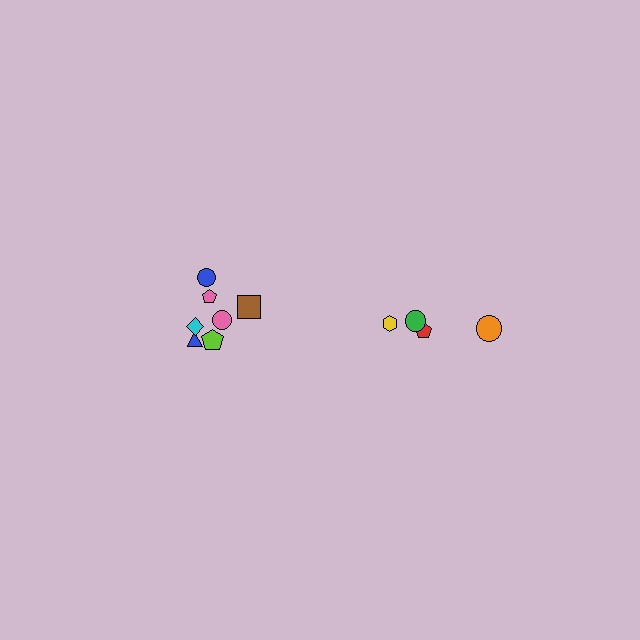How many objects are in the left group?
There are 7 objects.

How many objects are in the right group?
There are 4 objects.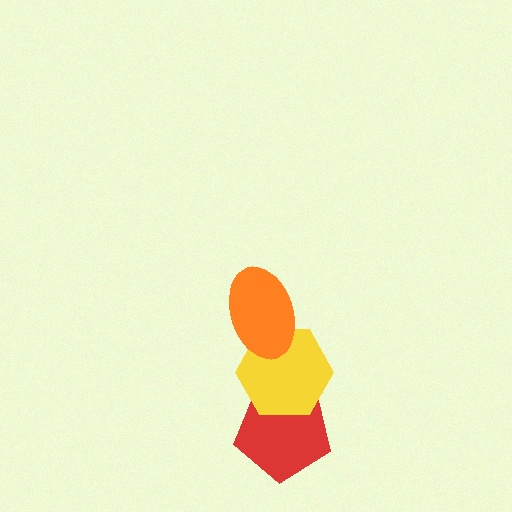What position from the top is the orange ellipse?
The orange ellipse is 1st from the top.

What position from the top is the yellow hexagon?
The yellow hexagon is 2nd from the top.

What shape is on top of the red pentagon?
The yellow hexagon is on top of the red pentagon.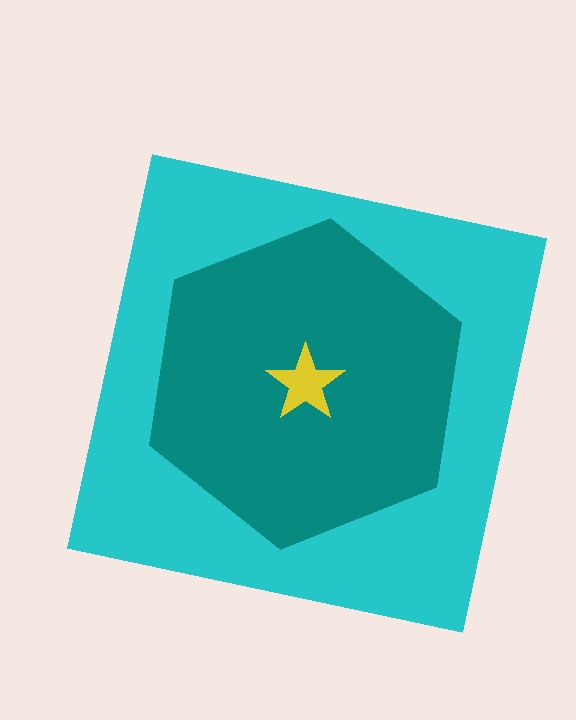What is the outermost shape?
The cyan square.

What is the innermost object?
The yellow star.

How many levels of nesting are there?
3.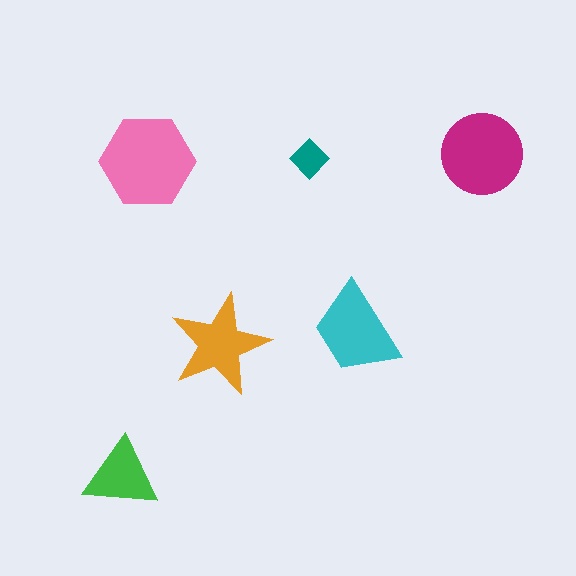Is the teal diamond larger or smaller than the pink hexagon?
Smaller.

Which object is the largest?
The pink hexagon.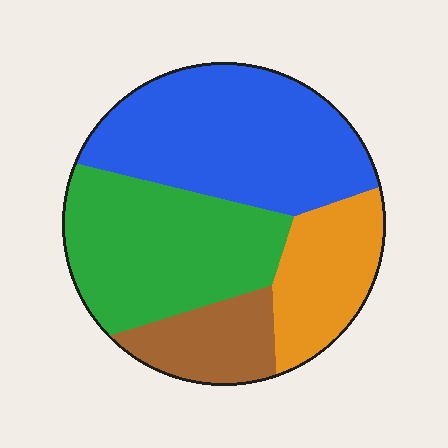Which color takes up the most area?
Blue, at roughly 40%.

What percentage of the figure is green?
Green covers 32% of the figure.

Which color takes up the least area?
Brown, at roughly 15%.